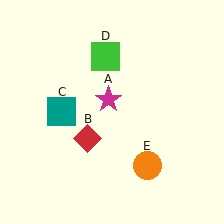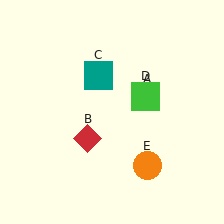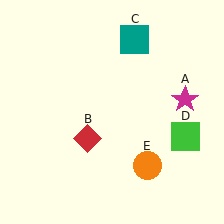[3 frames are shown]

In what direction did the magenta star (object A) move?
The magenta star (object A) moved right.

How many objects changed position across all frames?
3 objects changed position: magenta star (object A), teal square (object C), green square (object D).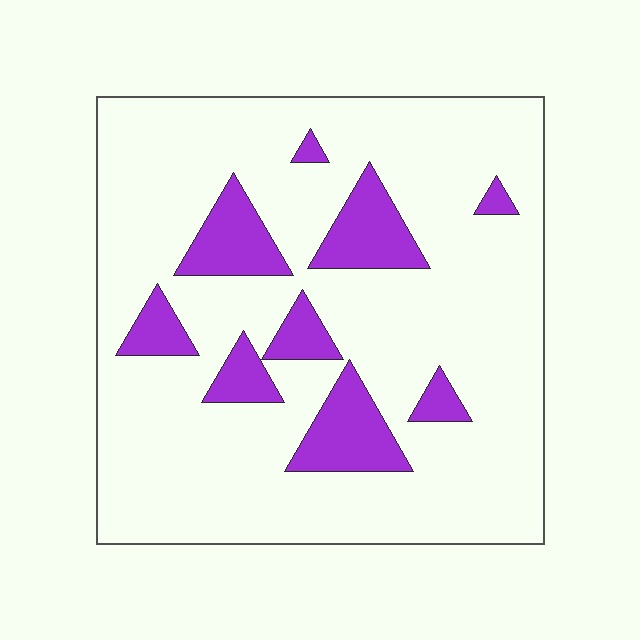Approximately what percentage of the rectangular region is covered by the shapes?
Approximately 15%.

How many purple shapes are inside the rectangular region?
9.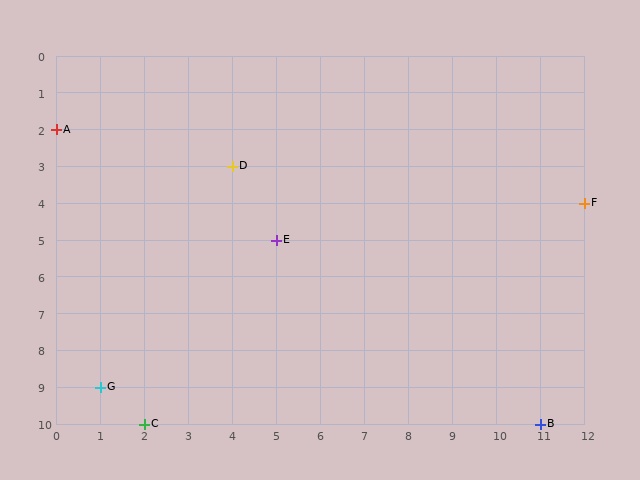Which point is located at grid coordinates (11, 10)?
Point B is at (11, 10).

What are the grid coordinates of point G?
Point G is at grid coordinates (1, 9).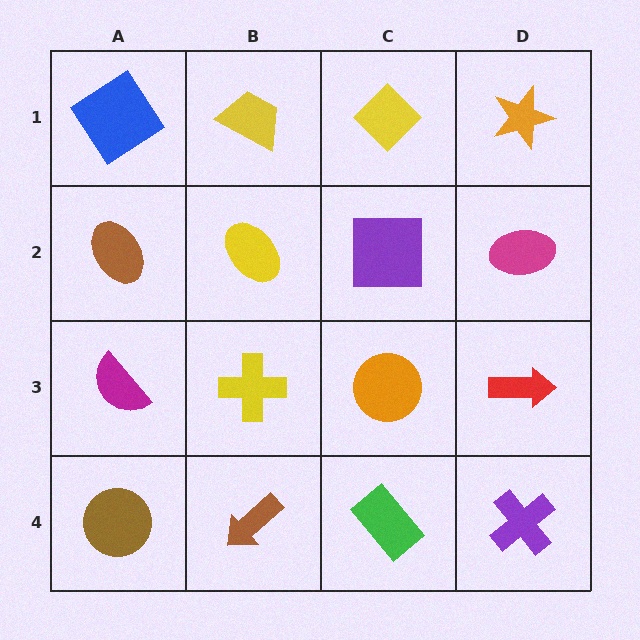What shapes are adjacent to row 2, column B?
A yellow trapezoid (row 1, column B), a yellow cross (row 3, column B), a brown ellipse (row 2, column A), a purple square (row 2, column C).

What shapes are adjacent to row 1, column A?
A brown ellipse (row 2, column A), a yellow trapezoid (row 1, column B).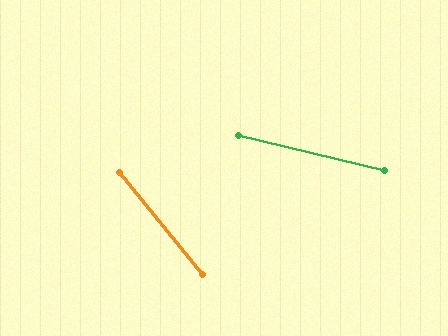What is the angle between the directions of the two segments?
Approximately 38 degrees.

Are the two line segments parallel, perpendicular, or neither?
Neither parallel nor perpendicular — they differ by about 38°.